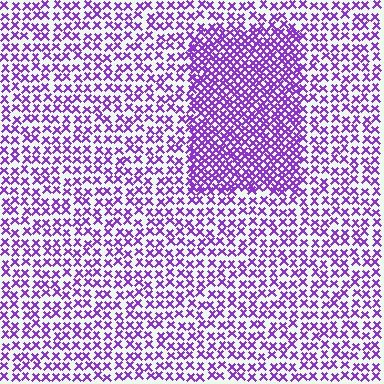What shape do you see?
I see a rectangle.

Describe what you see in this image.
The image contains small purple elements arranged at two different densities. A rectangle-shaped region is visible where the elements are more densely packed than the surrounding area.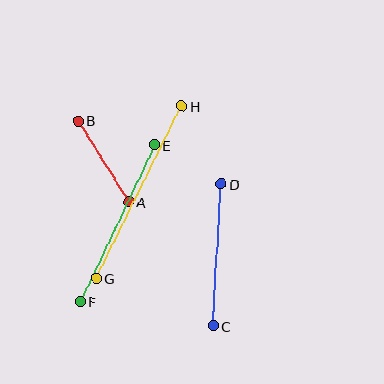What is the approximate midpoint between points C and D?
The midpoint is at approximately (217, 255) pixels.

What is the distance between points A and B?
The distance is approximately 95 pixels.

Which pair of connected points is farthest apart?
Points G and H are farthest apart.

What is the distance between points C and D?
The distance is approximately 142 pixels.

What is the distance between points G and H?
The distance is approximately 193 pixels.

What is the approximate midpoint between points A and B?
The midpoint is at approximately (103, 161) pixels.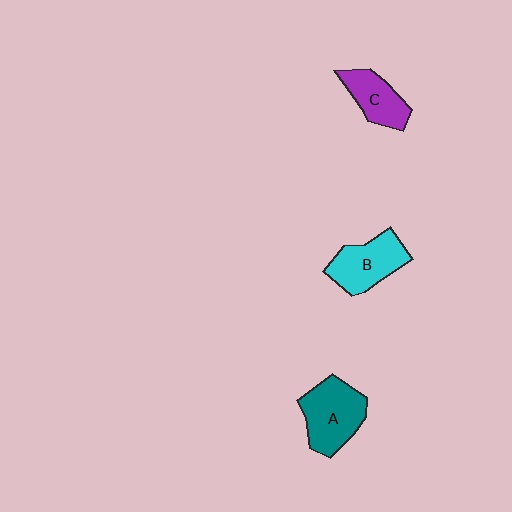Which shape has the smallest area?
Shape C (purple).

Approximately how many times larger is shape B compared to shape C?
Approximately 1.3 times.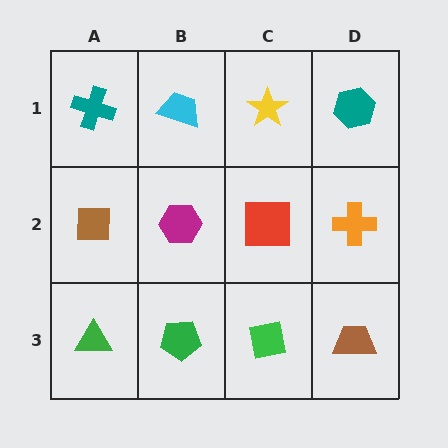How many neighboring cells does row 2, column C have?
4.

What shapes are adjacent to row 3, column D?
An orange cross (row 2, column D), a green square (row 3, column C).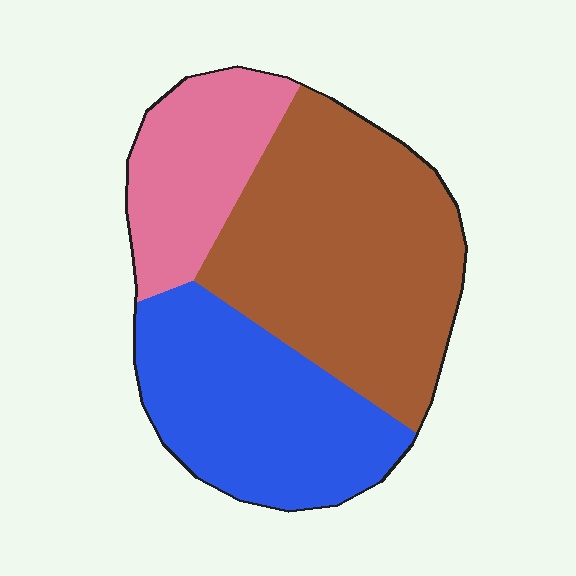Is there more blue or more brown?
Brown.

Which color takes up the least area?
Pink, at roughly 20%.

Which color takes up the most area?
Brown, at roughly 45%.